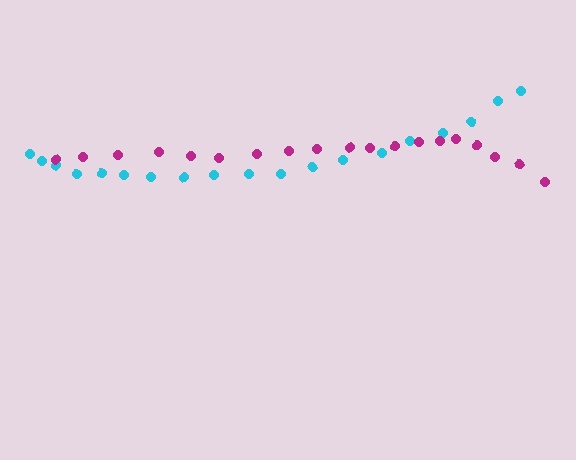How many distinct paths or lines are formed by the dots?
There are 2 distinct paths.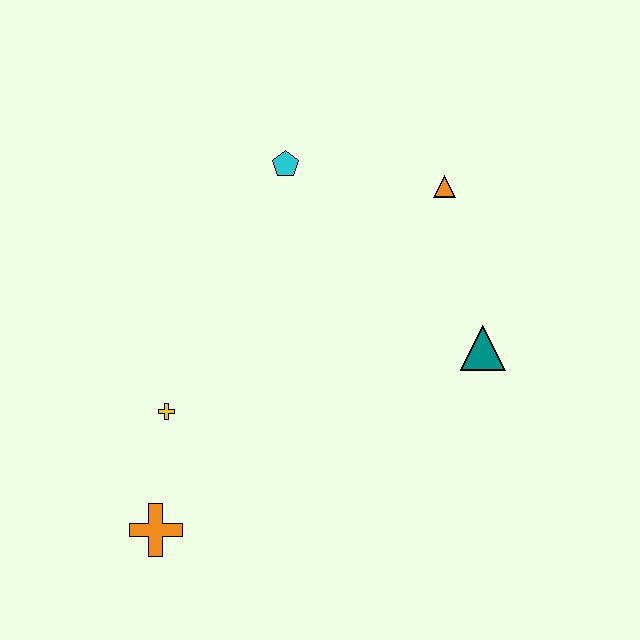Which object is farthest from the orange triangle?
The orange cross is farthest from the orange triangle.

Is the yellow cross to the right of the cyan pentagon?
No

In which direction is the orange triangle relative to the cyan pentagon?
The orange triangle is to the right of the cyan pentagon.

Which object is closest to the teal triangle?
The orange triangle is closest to the teal triangle.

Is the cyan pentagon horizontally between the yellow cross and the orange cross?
No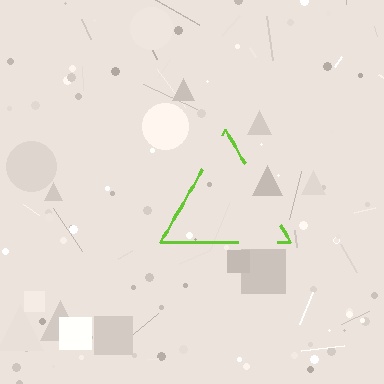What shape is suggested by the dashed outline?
The dashed outline suggests a triangle.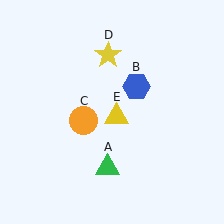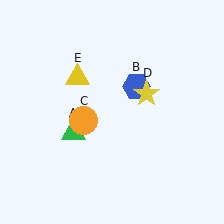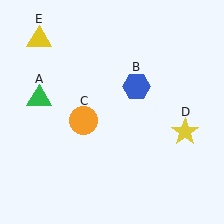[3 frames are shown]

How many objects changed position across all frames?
3 objects changed position: green triangle (object A), yellow star (object D), yellow triangle (object E).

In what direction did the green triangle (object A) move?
The green triangle (object A) moved up and to the left.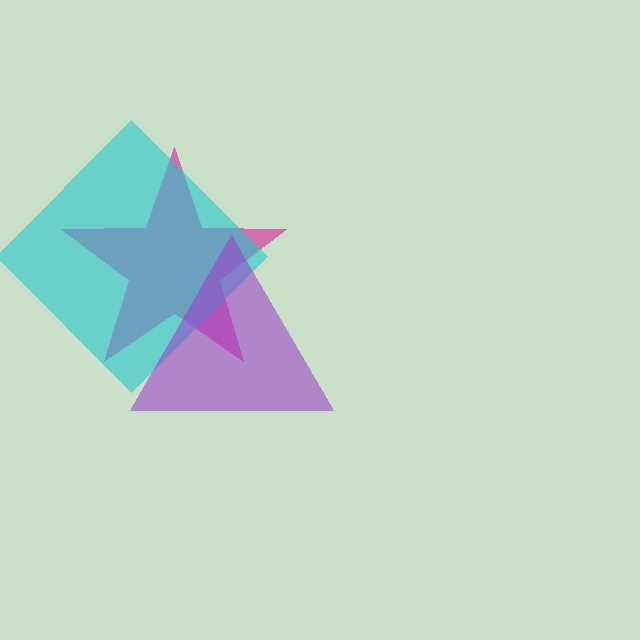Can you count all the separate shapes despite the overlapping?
Yes, there are 3 separate shapes.